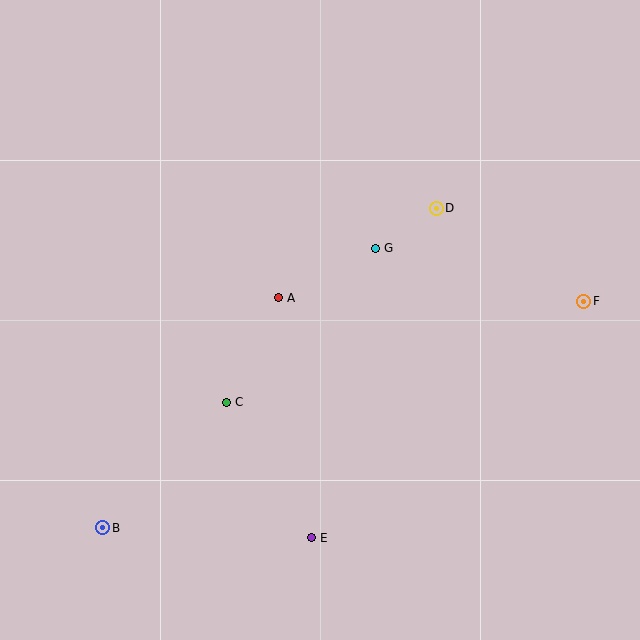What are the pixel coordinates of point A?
Point A is at (278, 298).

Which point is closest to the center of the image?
Point A at (278, 298) is closest to the center.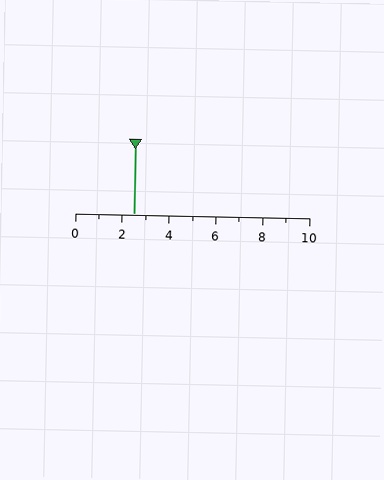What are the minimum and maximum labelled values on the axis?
The axis runs from 0 to 10.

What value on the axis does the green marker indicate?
The marker indicates approximately 2.5.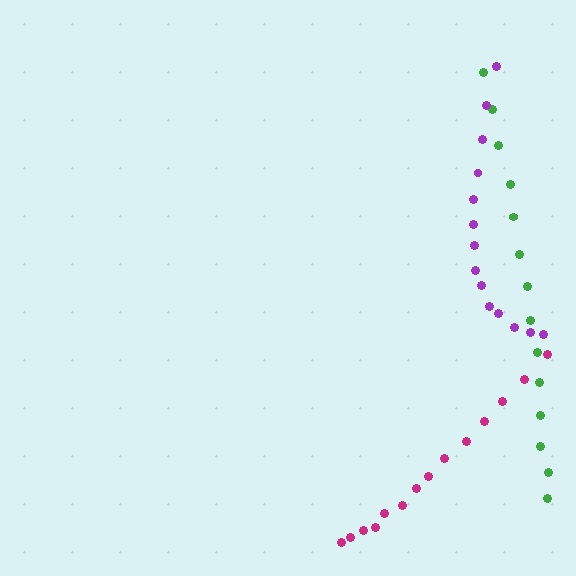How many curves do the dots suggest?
There are 3 distinct paths.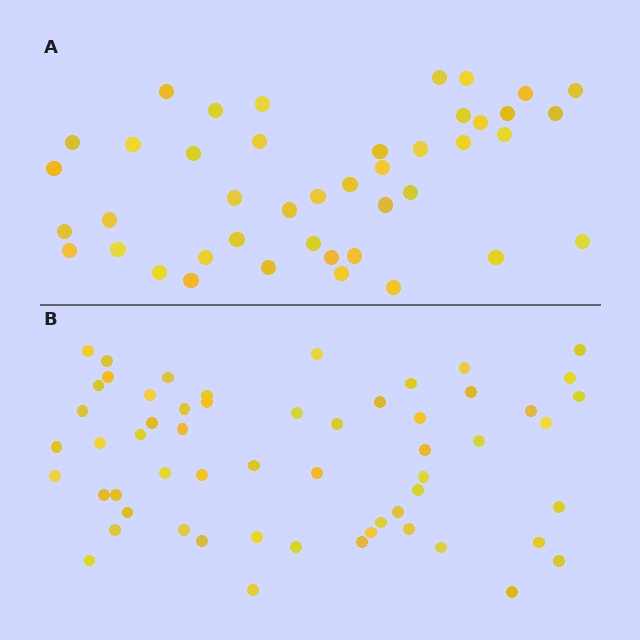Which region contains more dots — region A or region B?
Region B (the bottom region) has more dots.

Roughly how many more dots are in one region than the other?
Region B has approximately 15 more dots than region A.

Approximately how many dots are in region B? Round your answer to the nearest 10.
About 60 dots. (The exact count is 57, which rounds to 60.)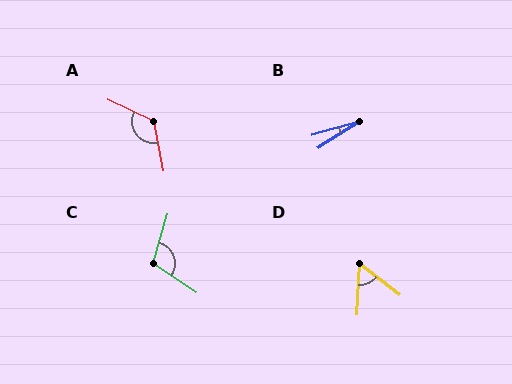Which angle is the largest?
A, at approximately 125 degrees.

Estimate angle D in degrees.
Approximately 54 degrees.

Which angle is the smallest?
B, at approximately 17 degrees.